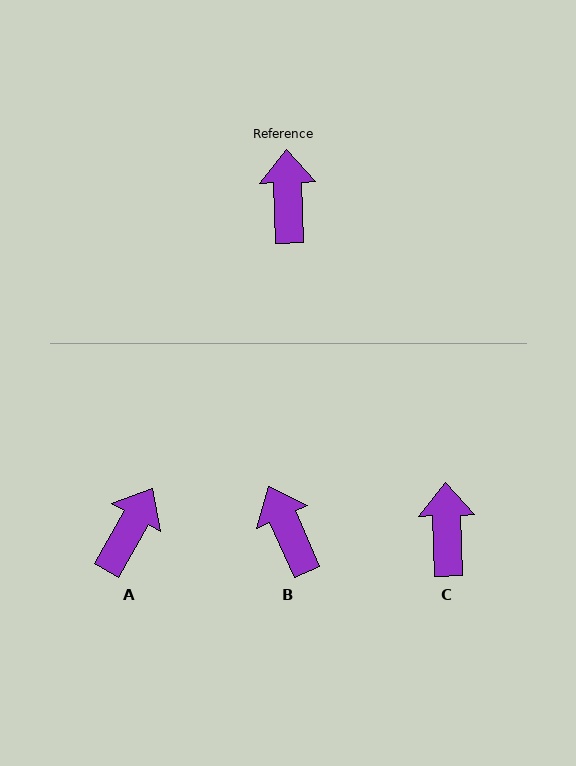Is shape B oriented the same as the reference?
No, it is off by about 22 degrees.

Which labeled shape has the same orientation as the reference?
C.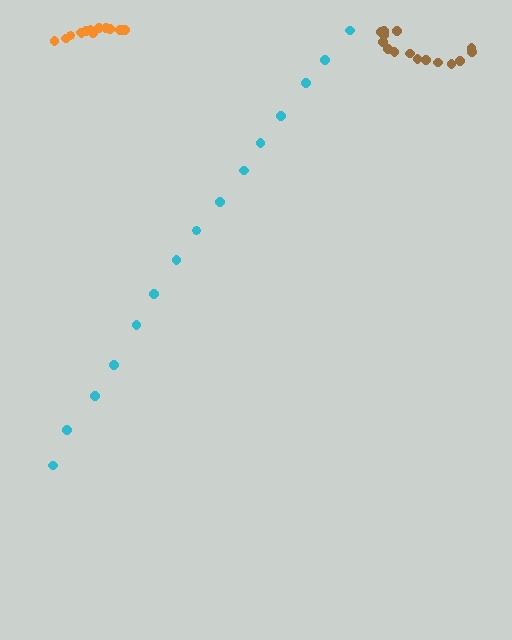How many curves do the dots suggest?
There are 3 distinct paths.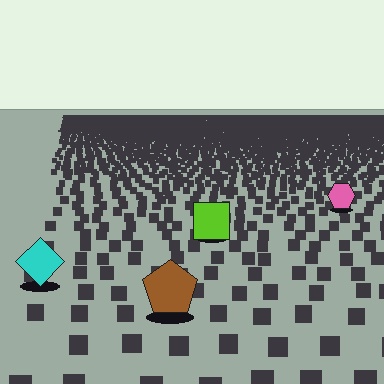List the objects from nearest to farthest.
From nearest to farthest: the brown pentagon, the cyan diamond, the lime square, the pink hexagon.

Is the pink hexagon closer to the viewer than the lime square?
No. The lime square is closer — you can tell from the texture gradient: the ground texture is coarser near it.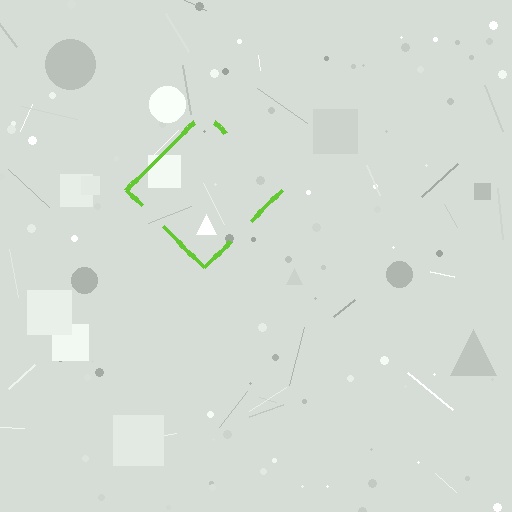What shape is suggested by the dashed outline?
The dashed outline suggests a diamond.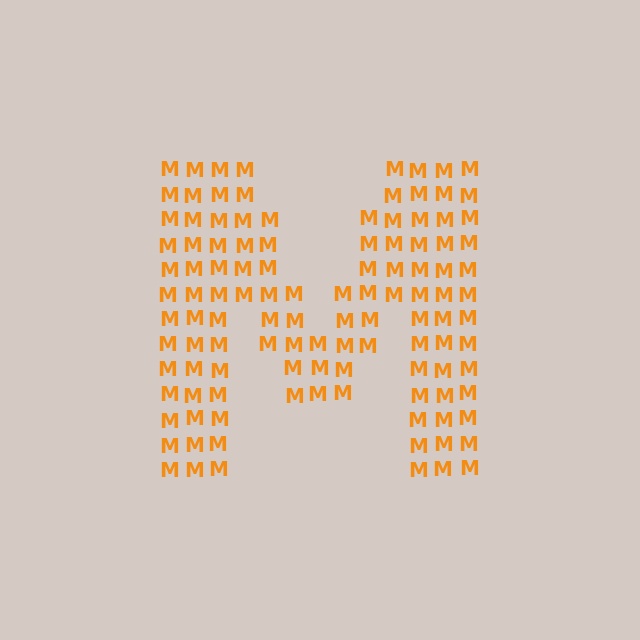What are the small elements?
The small elements are letter M's.